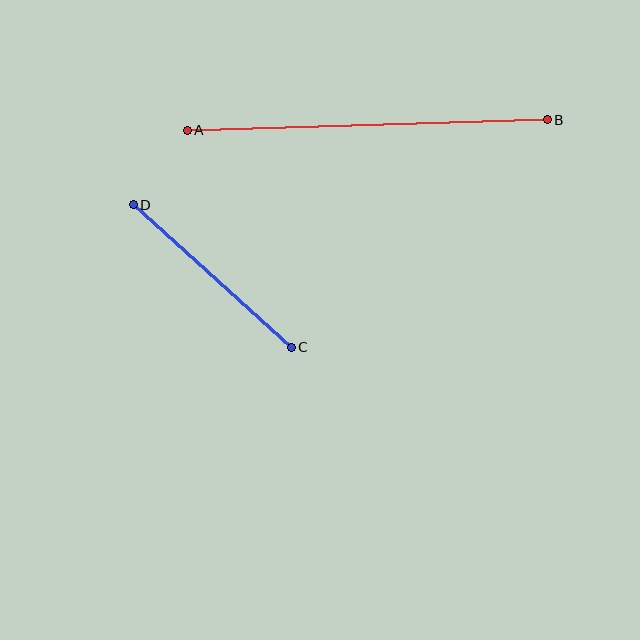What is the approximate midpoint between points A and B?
The midpoint is at approximately (367, 125) pixels.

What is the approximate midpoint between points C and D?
The midpoint is at approximately (212, 276) pixels.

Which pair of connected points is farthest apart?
Points A and B are farthest apart.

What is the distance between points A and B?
The distance is approximately 360 pixels.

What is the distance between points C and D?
The distance is approximately 213 pixels.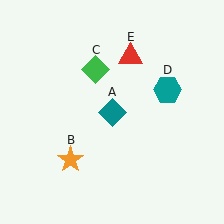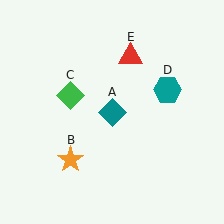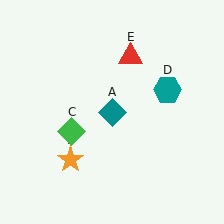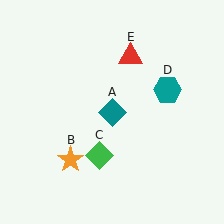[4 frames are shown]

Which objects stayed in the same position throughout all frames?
Teal diamond (object A) and orange star (object B) and teal hexagon (object D) and red triangle (object E) remained stationary.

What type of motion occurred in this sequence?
The green diamond (object C) rotated counterclockwise around the center of the scene.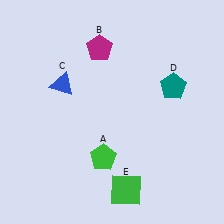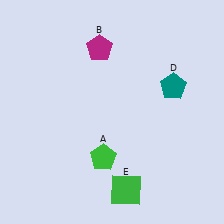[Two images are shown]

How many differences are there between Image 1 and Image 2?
There is 1 difference between the two images.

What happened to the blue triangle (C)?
The blue triangle (C) was removed in Image 2. It was in the top-left area of Image 1.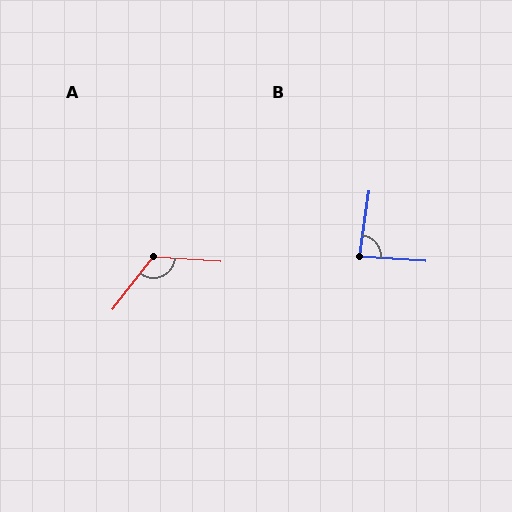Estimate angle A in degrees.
Approximately 124 degrees.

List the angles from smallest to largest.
B (86°), A (124°).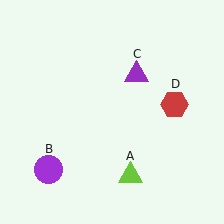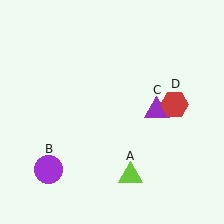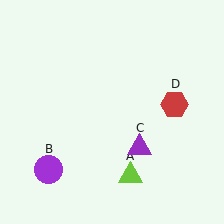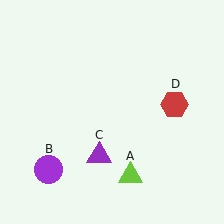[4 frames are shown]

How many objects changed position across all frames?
1 object changed position: purple triangle (object C).